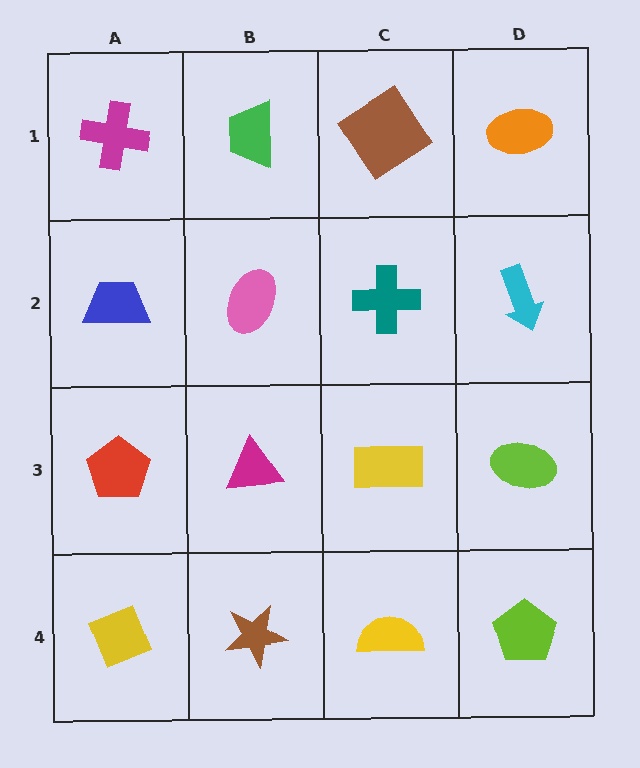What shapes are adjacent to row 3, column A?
A blue trapezoid (row 2, column A), a yellow diamond (row 4, column A), a magenta triangle (row 3, column B).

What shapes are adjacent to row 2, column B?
A green trapezoid (row 1, column B), a magenta triangle (row 3, column B), a blue trapezoid (row 2, column A), a teal cross (row 2, column C).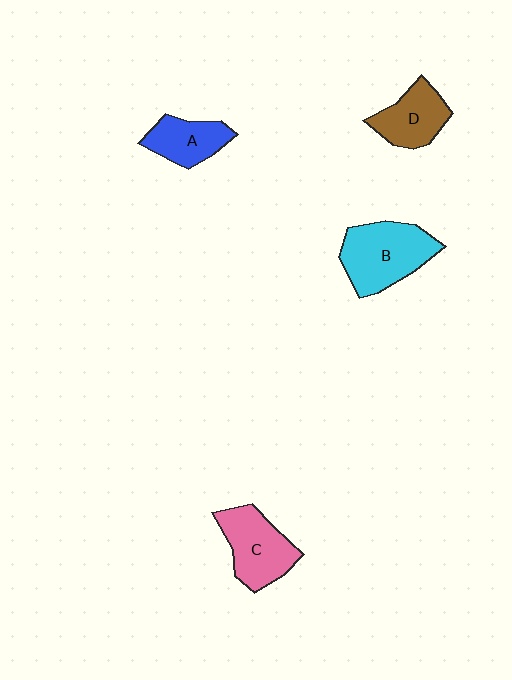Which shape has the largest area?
Shape B (cyan).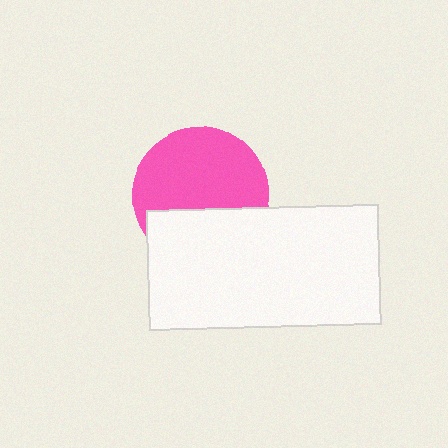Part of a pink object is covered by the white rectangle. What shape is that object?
It is a circle.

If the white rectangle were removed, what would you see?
You would see the complete pink circle.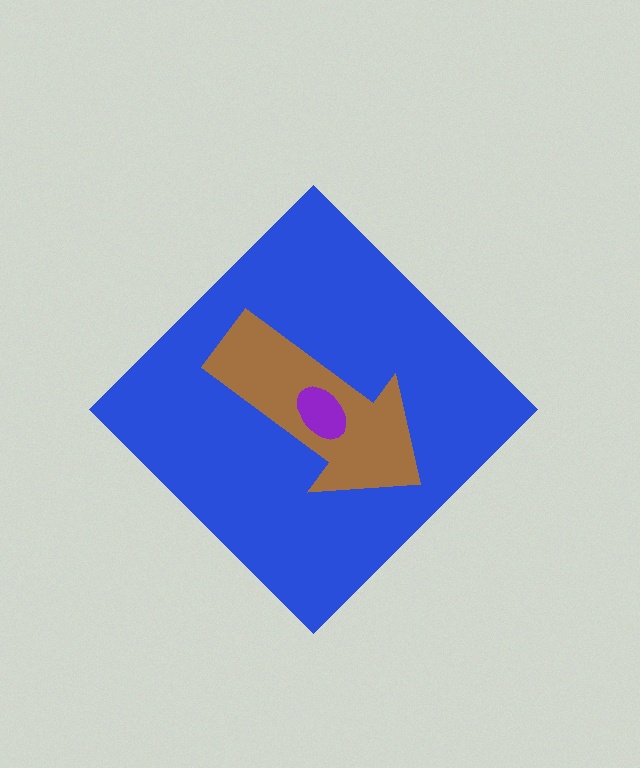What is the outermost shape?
The blue diamond.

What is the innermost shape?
The purple ellipse.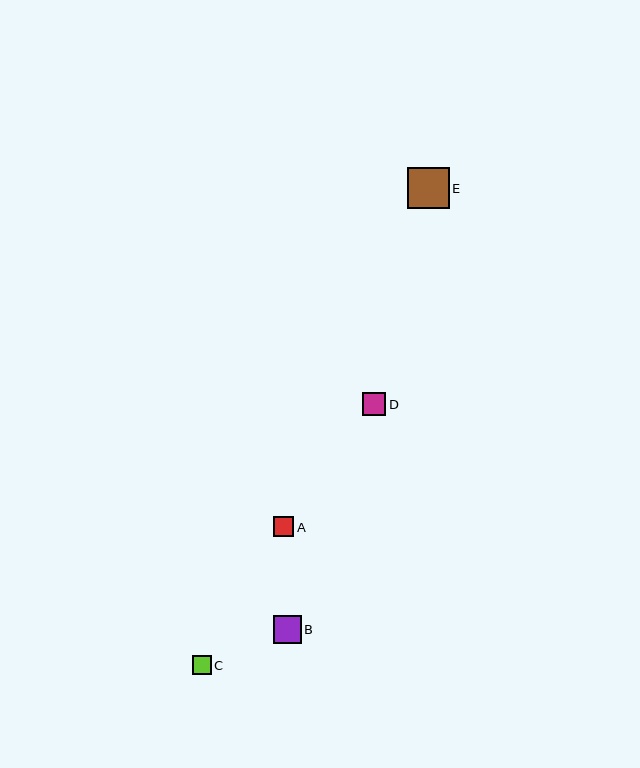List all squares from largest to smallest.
From largest to smallest: E, B, D, A, C.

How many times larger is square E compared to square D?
Square E is approximately 1.8 times the size of square D.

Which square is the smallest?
Square C is the smallest with a size of approximately 18 pixels.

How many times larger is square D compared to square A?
Square D is approximately 1.1 times the size of square A.